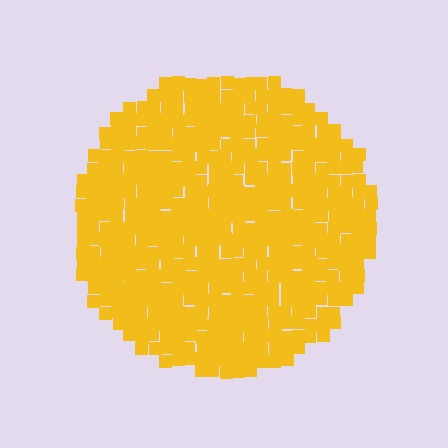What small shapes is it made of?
It is made of small squares.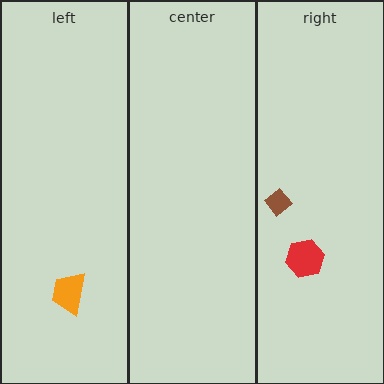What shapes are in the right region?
The red hexagon, the brown diamond.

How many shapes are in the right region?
2.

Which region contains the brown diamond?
The right region.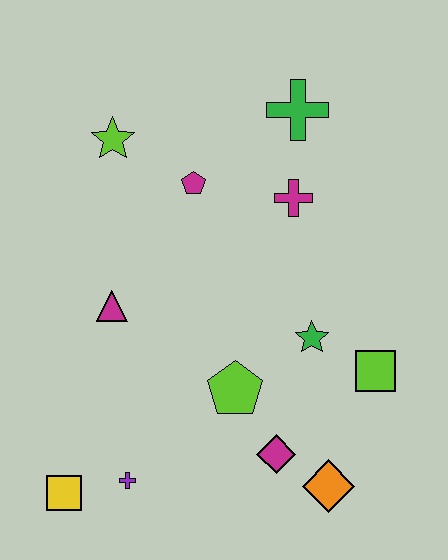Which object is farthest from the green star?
The yellow square is farthest from the green star.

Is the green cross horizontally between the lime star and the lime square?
Yes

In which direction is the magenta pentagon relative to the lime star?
The magenta pentagon is to the right of the lime star.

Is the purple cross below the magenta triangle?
Yes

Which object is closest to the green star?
The lime square is closest to the green star.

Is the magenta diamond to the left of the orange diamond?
Yes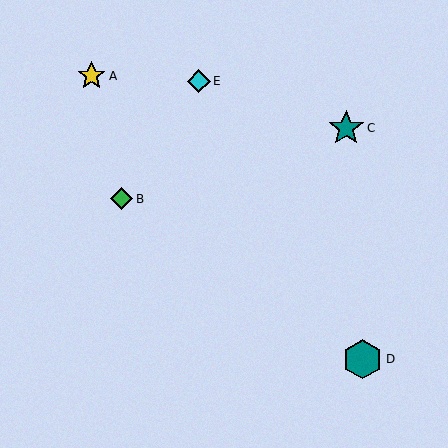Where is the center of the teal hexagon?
The center of the teal hexagon is at (363, 359).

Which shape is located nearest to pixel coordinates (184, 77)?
The cyan diamond (labeled E) at (199, 81) is nearest to that location.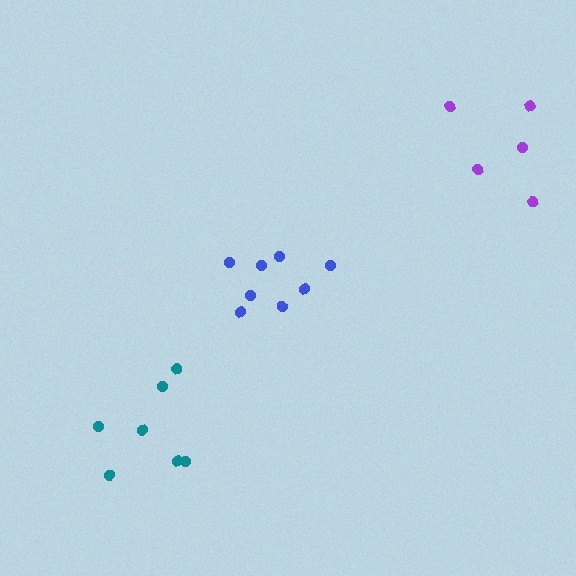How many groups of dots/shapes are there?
There are 3 groups.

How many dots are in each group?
Group 1: 7 dots, Group 2: 8 dots, Group 3: 5 dots (20 total).